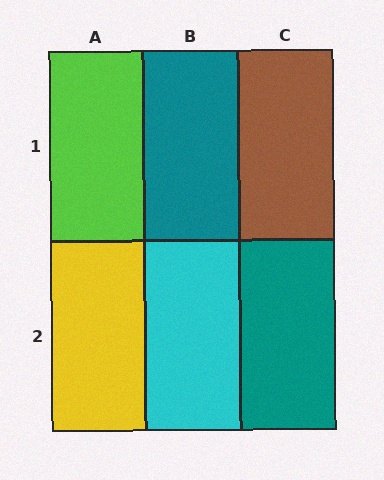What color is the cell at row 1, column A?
Lime.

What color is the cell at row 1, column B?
Teal.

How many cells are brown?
1 cell is brown.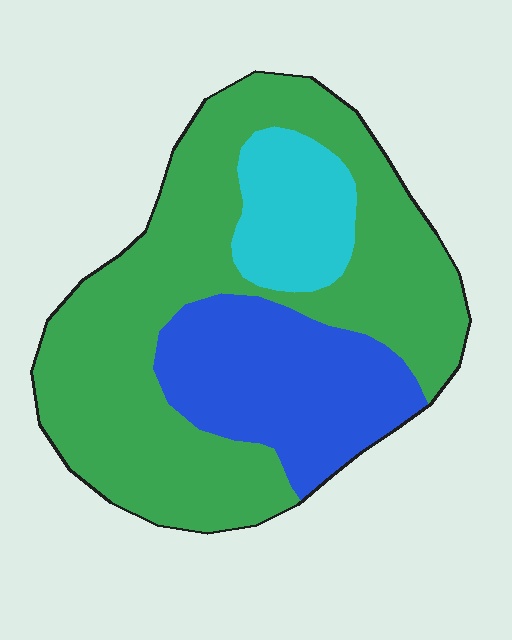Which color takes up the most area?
Green, at roughly 60%.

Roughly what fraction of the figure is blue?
Blue covers roughly 25% of the figure.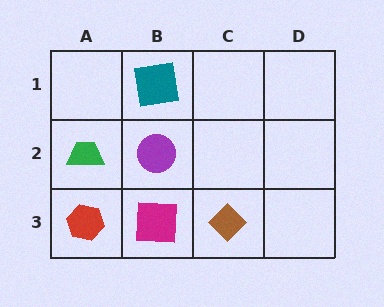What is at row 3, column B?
A magenta square.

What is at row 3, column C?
A brown diamond.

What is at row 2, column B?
A purple circle.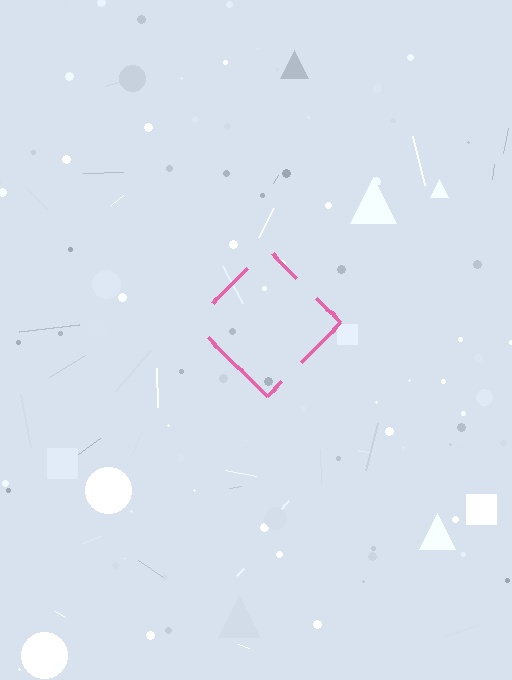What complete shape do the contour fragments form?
The contour fragments form a diamond.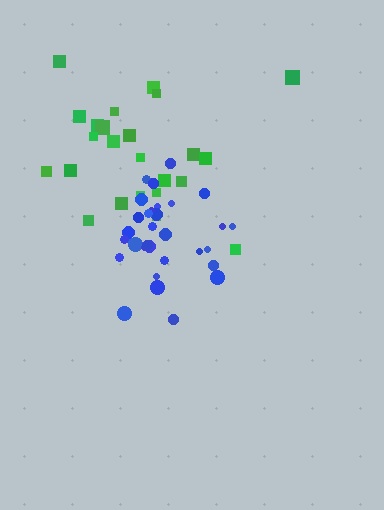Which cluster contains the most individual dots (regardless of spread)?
Blue (32).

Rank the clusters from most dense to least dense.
blue, green.